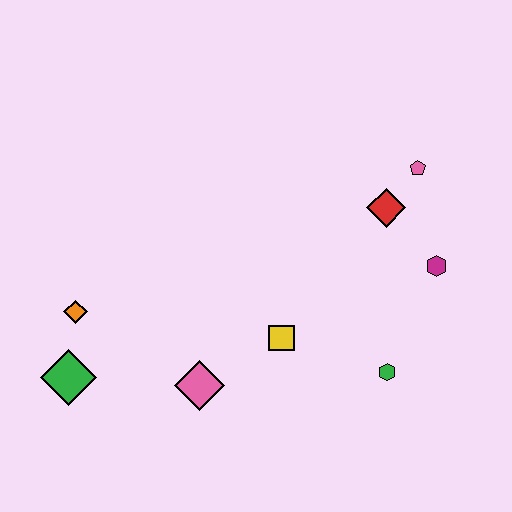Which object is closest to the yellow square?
The pink diamond is closest to the yellow square.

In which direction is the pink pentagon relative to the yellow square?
The pink pentagon is above the yellow square.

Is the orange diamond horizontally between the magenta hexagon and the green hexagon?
No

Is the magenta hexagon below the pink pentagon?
Yes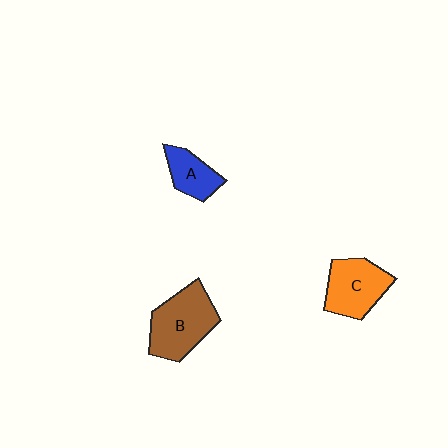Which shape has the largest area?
Shape B (brown).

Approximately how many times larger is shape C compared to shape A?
Approximately 1.5 times.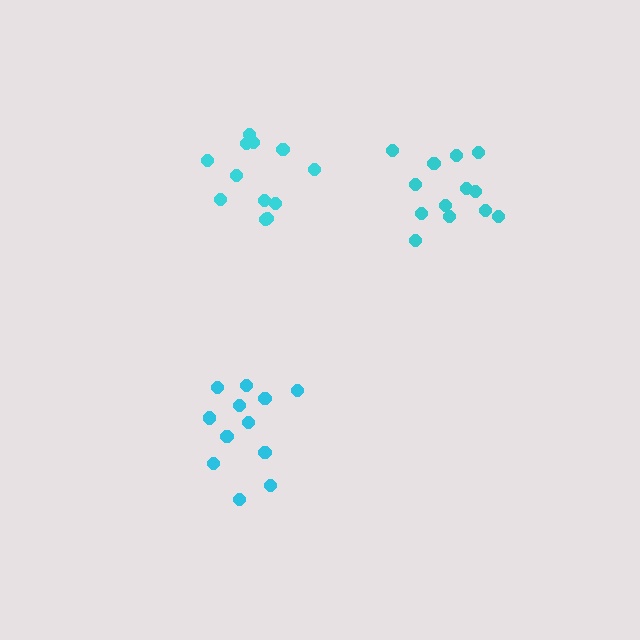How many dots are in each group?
Group 1: 12 dots, Group 2: 12 dots, Group 3: 13 dots (37 total).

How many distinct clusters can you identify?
There are 3 distinct clusters.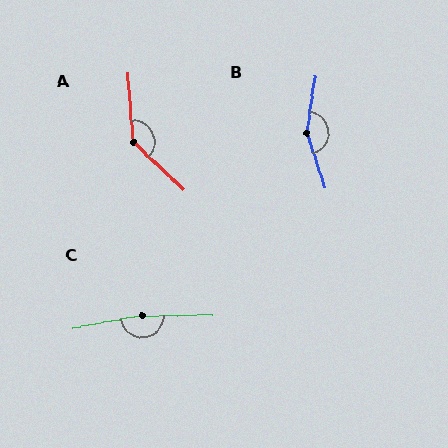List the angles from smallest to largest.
A (137°), B (153°), C (170°).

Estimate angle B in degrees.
Approximately 153 degrees.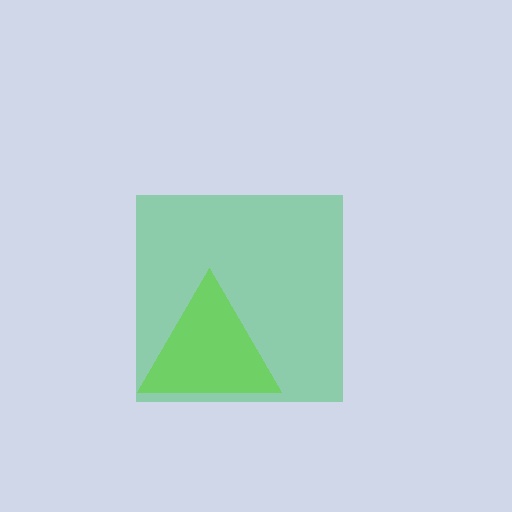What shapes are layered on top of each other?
The layered shapes are: a green square, a lime triangle.